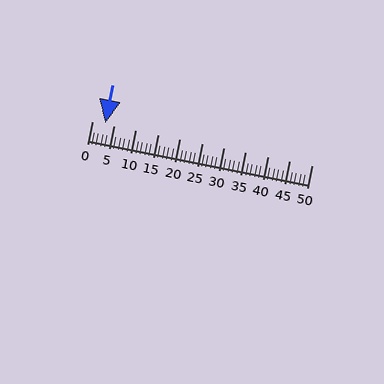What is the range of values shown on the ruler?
The ruler shows values from 0 to 50.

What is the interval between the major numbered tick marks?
The major tick marks are spaced 5 units apart.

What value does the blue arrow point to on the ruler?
The blue arrow points to approximately 3.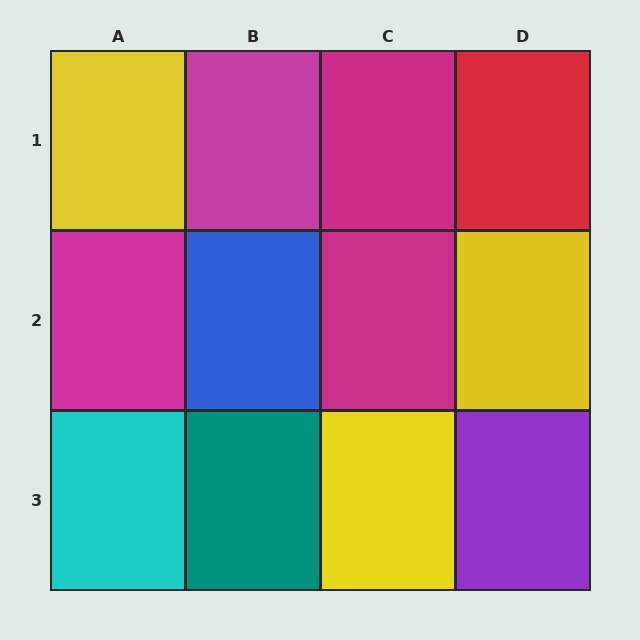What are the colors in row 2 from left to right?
Magenta, blue, magenta, yellow.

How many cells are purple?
1 cell is purple.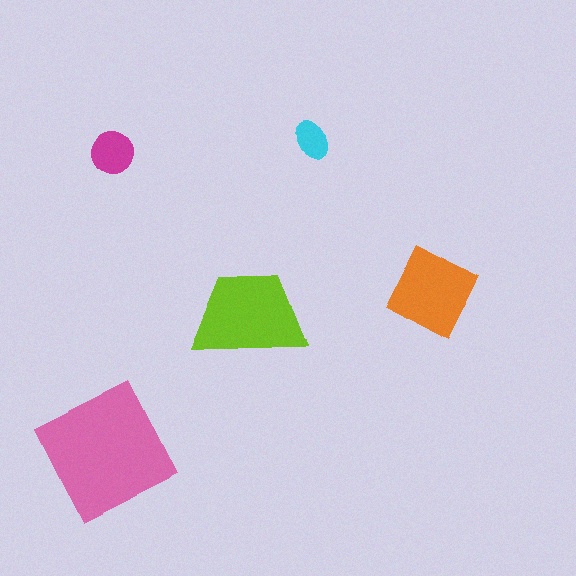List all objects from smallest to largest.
The cyan ellipse, the magenta circle, the orange diamond, the lime trapezoid, the pink square.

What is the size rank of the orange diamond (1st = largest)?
3rd.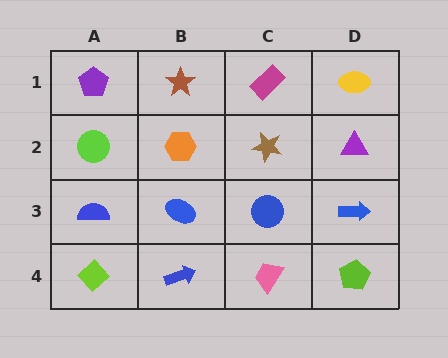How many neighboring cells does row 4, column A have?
2.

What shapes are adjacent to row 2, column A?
A purple pentagon (row 1, column A), a blue semicircle (row 3, column A), an orange hexagon (row 2, column B).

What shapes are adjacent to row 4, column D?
A blue arrow (row 3, column D), a pink trapezoid (row 4, column C).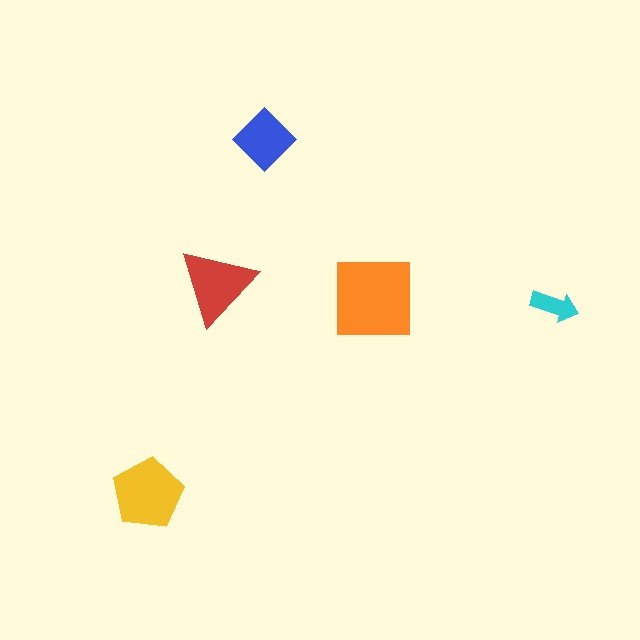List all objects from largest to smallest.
The orange square, the yellow pentagon, the red triangle, the blue diamond, the cyan arrow.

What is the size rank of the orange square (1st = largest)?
1st.